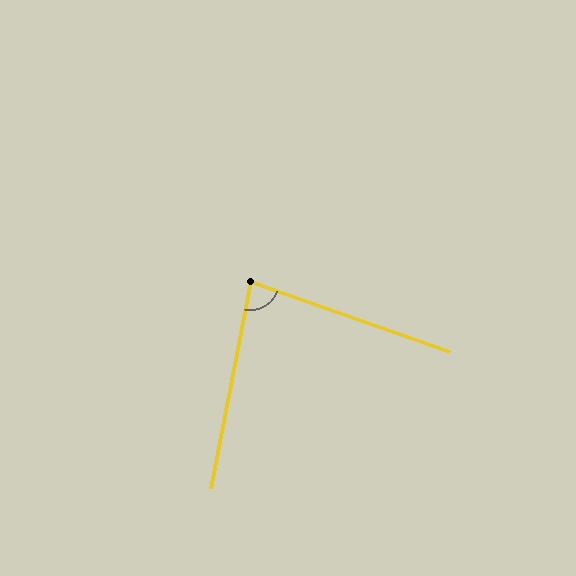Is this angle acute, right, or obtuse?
It is acute.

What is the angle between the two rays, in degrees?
Approximately 82 degrees.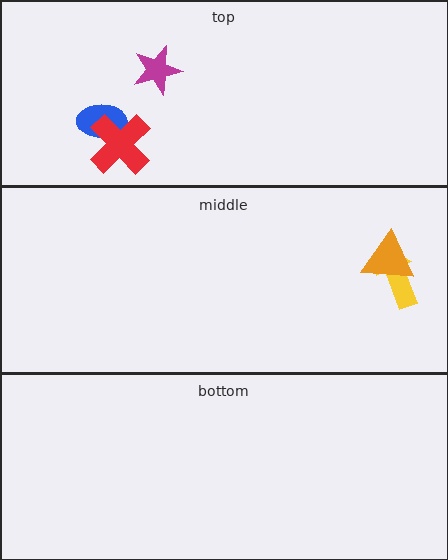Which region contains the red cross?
The top region.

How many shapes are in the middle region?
2.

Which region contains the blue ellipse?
The top region.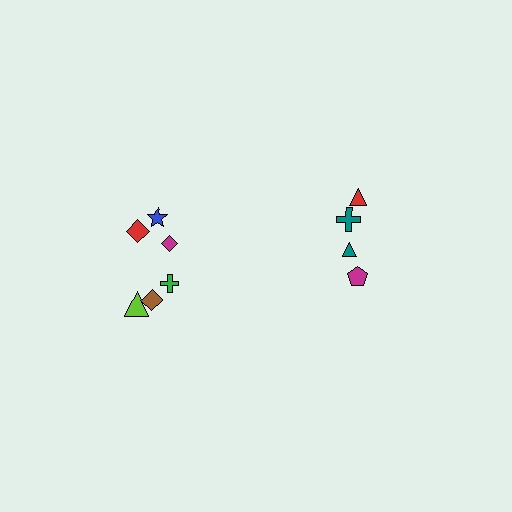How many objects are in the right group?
There are 4 objects.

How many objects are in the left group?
There are 6 objects.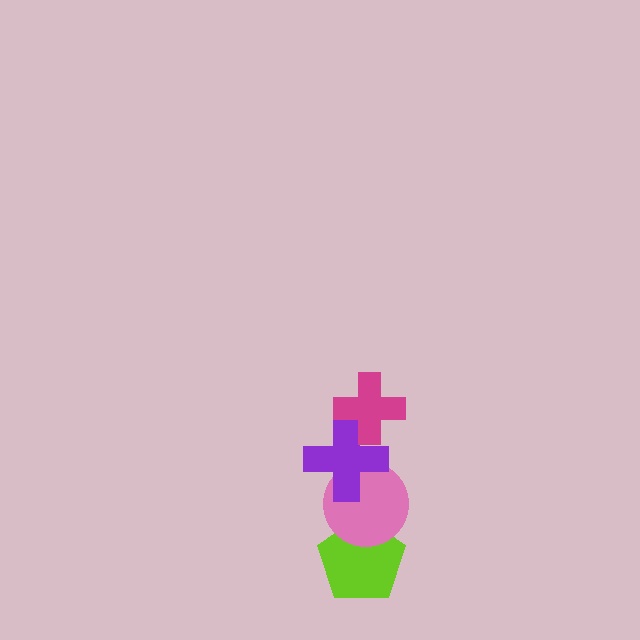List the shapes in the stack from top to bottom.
From top to bottom: the magenta cross, the purple cross, the pink circle, the lime pentagon.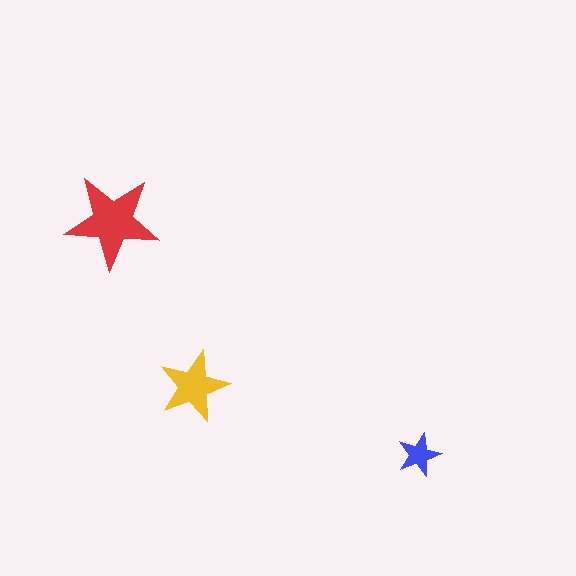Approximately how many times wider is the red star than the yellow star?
About 1.5 times wider.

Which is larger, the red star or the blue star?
The red one.